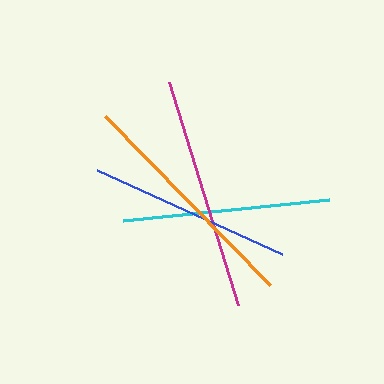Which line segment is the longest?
The orange line is the longest at approximately 236 pixels.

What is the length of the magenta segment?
The magenta segment is approximately 234 pixels long.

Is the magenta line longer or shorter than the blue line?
The magenta line is longer than the blue line.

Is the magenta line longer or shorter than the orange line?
The orange line is longer than the magenta line.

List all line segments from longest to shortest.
From longest to shortest: orange, magenta, cyan, blue.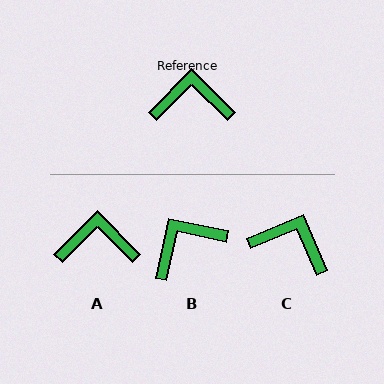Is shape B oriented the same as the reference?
No, it is off by about 33 degrees.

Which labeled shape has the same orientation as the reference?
A.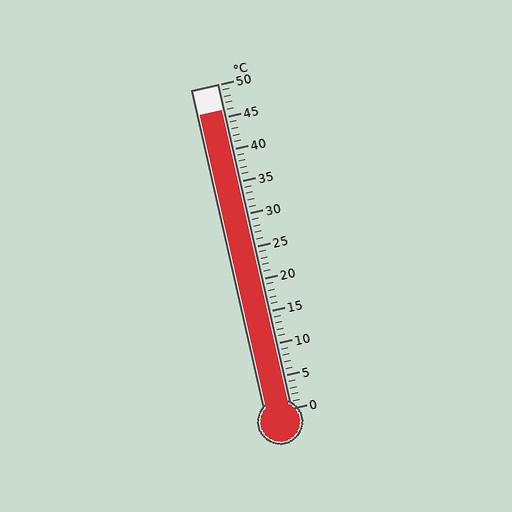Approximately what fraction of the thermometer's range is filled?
The thermometer is filled to approximately 90% of its range.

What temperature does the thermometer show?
The thermometer shows approximately 46°C.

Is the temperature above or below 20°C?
The temperature is above 20°C.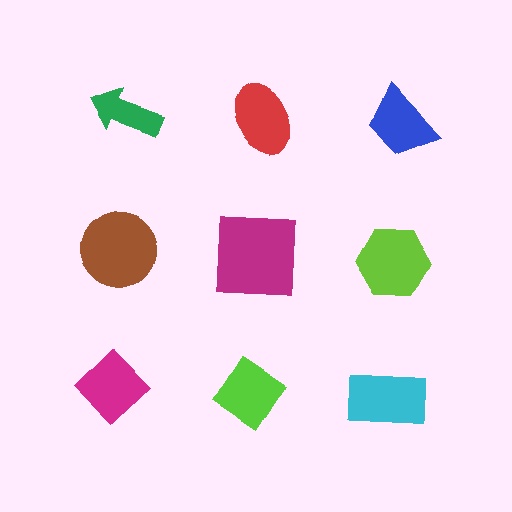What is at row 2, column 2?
A magenta square.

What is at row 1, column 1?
A green arrow.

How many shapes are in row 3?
3 shapes.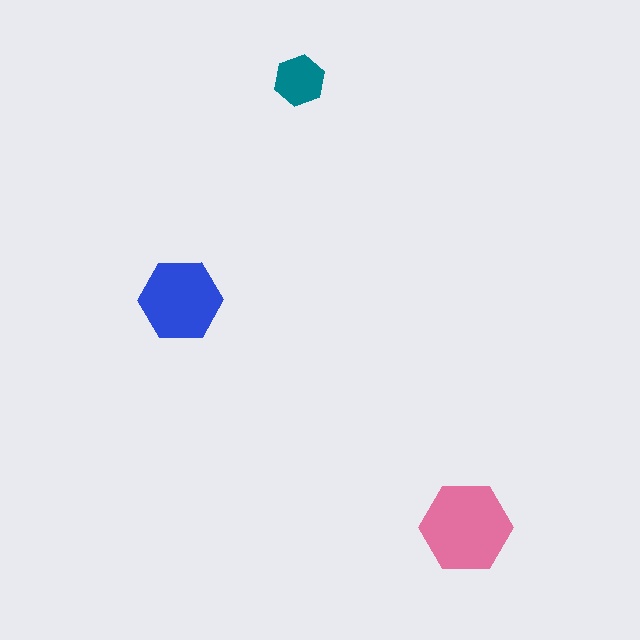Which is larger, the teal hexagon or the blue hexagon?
The blue one.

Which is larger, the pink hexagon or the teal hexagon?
The pink one.